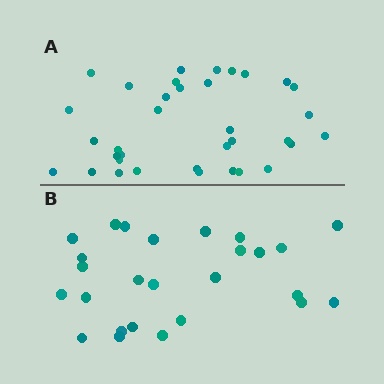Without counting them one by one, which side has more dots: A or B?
Region A (the top region) has more dots.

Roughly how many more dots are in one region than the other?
Region A has roughly 8 or so more dots than region B.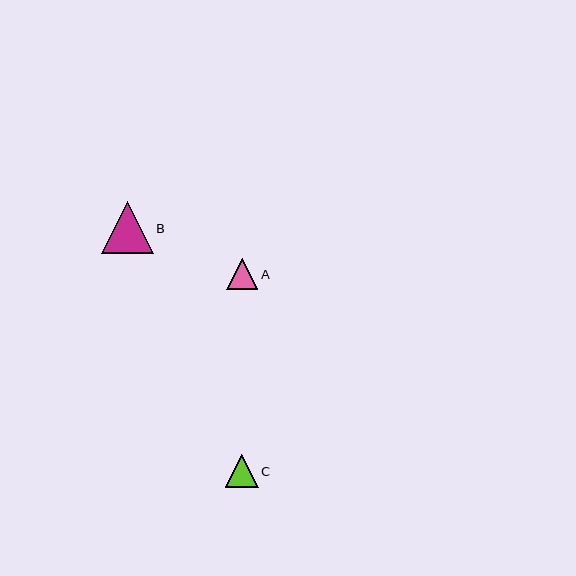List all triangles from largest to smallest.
From largest to smallest: B, C, A.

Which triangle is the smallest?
Triangle A is the smallest with a size of approximately 31 pixels.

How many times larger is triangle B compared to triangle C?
Triangle B is approximately 1.6 times the size of triangle C.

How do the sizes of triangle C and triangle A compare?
Triangle C and triangle A are approximately the same size.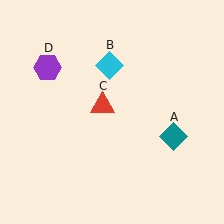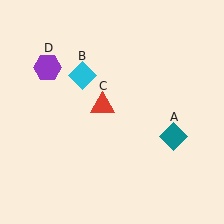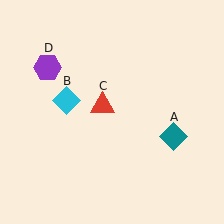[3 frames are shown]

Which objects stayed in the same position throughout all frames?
Teal diamond (object A) and red triangle (object C) and purple hexagon (object D) remained stationary.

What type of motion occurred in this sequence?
The cyan diamond (object B) rotated counterclockwise around the center of the scene.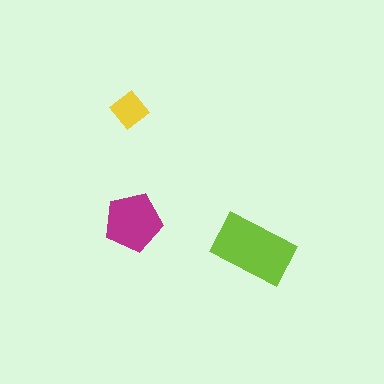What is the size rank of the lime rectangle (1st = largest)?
1st.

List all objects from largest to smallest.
The lime rectangle, the magenta pentagon, the yellow diamond.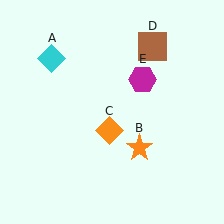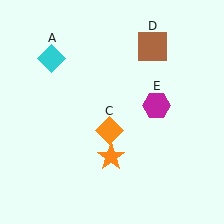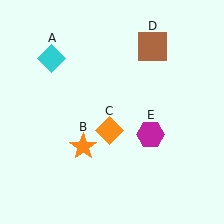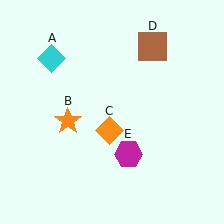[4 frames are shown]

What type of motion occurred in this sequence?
The orange star (object B), magenta hexagon (object E) rotated clockwise around the center of the scene.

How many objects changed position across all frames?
2 objects changed position: orange star (object B), magenta hexagon (object E).